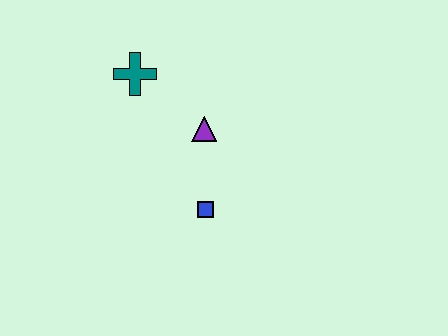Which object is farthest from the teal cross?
The blue square is farthest from the teal cross.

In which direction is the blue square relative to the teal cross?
The blue square is below the teal cross.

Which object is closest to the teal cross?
The purple triangle is closest to the teal cross.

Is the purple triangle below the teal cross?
Yes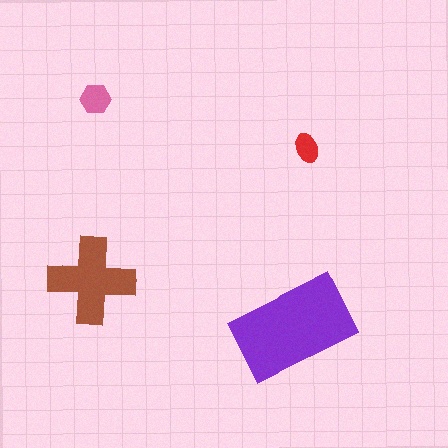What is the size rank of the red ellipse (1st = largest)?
4th.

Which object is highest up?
The pink hexagon is topmost.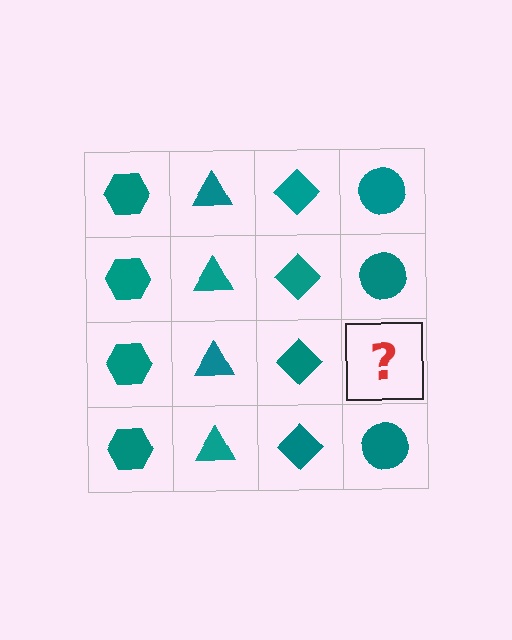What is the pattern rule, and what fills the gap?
The rule is that each column has a consistent shape. The gap should be filled with a teal circle.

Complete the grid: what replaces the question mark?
The question mark should be replaced with a teal circle.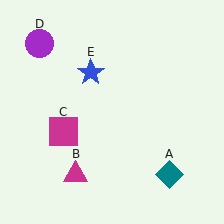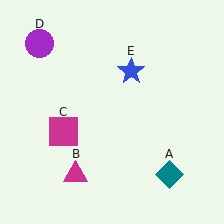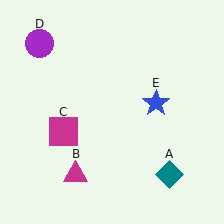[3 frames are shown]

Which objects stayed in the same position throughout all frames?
Teal diamond (object A) and magenta triangle (object B) and magenta square (object C) and purple circle (object D) remained stationary.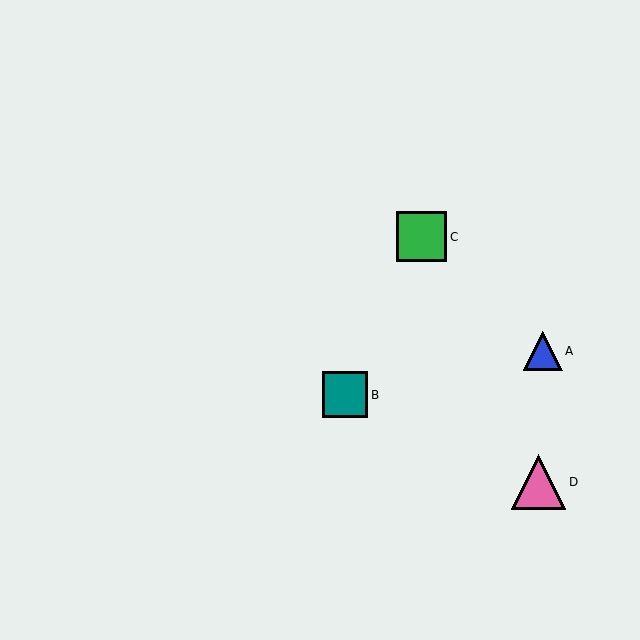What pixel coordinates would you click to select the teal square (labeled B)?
Click at (345, 395) to select the teal square B.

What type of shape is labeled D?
Shape D is a pink triangle.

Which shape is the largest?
The pink triangle (labeled D) is the largest.